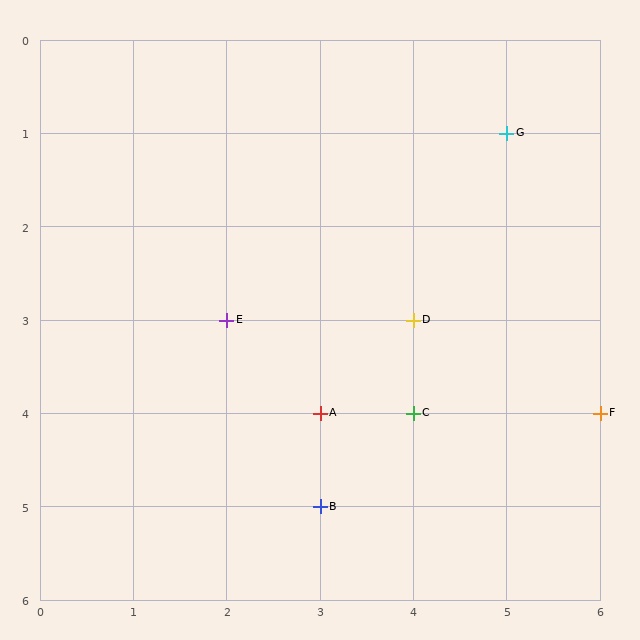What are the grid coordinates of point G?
Point G is at grid coordinates (5, 1).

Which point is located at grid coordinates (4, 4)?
Point C is at (4, 4).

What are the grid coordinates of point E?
Point E is at grid coordinates (2, 3).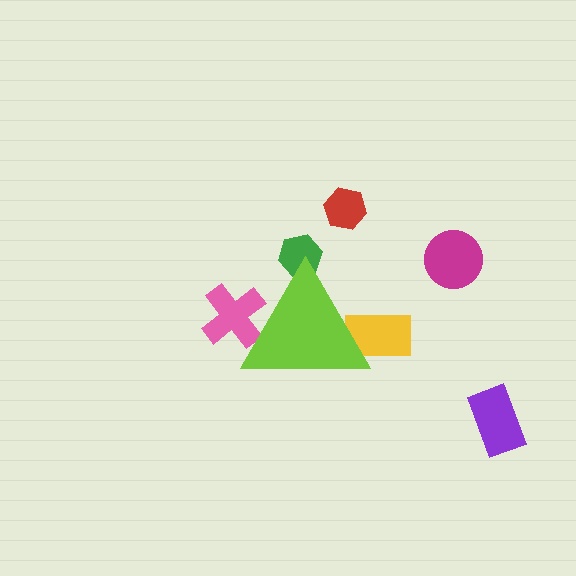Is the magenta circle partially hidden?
No, the magenta circle is fully visible.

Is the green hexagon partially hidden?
Yes, the green hexagon is partially hidden behind the lime triangle.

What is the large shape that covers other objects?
A lime triangle.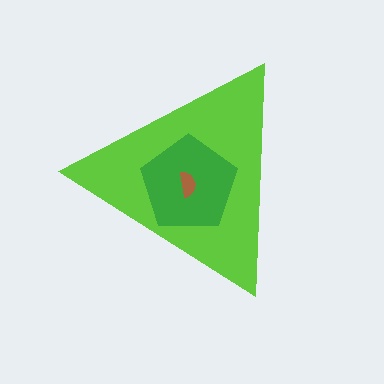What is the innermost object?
The brown semicircle.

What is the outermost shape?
The lime triangle.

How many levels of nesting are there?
3.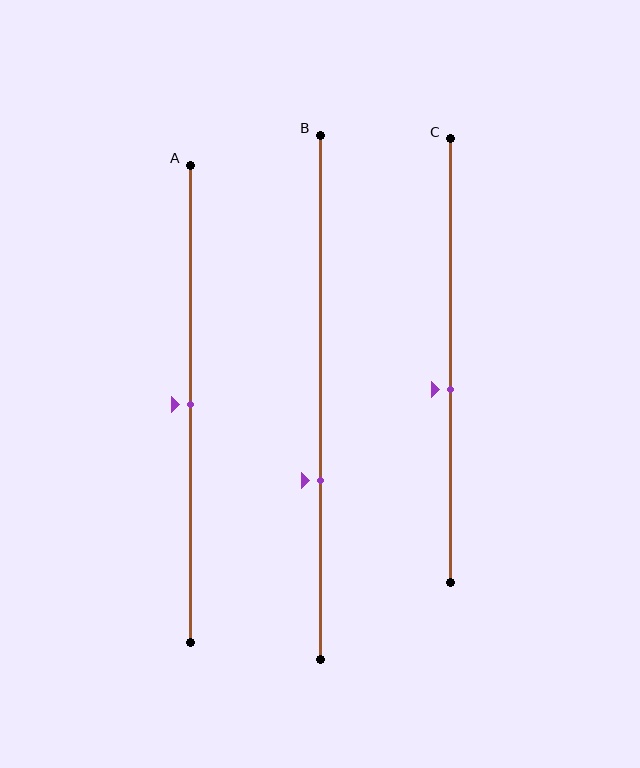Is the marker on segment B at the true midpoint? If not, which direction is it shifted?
No, the marker on segment B is shifted downward by about 16% of the segment length.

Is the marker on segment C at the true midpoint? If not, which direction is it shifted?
No, the marker on segment C is shifted downward by about 6% of the segment length.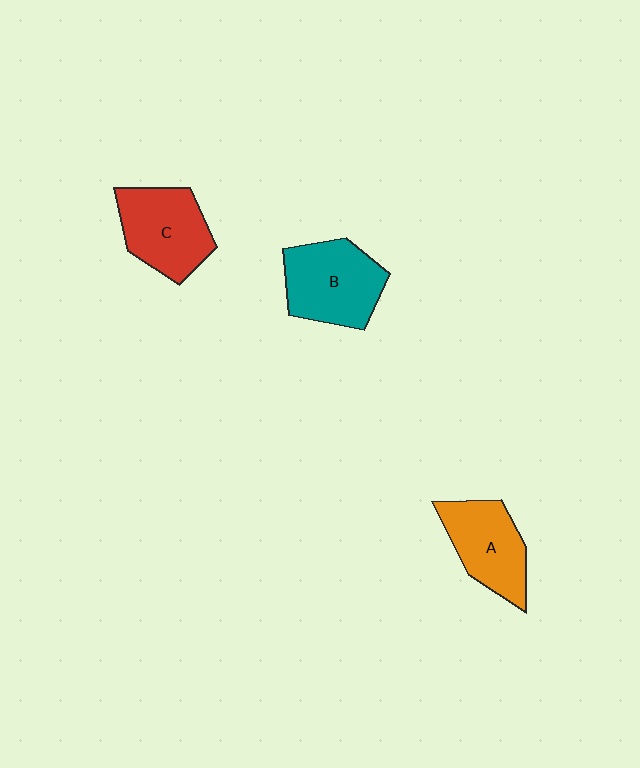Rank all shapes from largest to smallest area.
From largest to smallest: B (teal), C (red), A (orange).